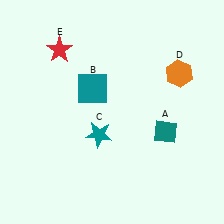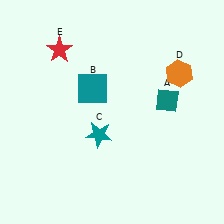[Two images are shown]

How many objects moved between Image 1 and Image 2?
1 object moved between the two images.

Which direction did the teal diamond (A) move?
The teal diamond (A) moved up.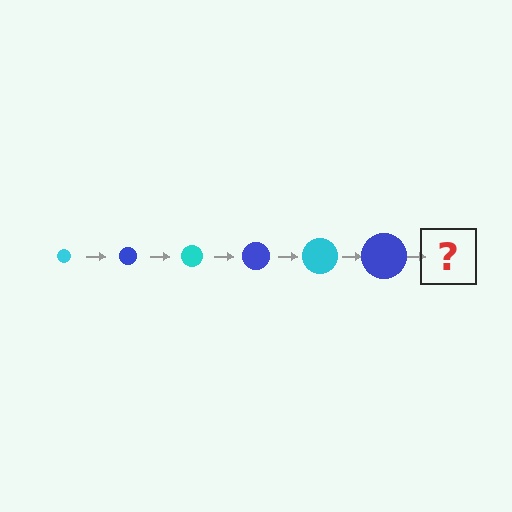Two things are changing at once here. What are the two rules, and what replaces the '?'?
The two rules are that the circle grows larger each step and the color cycles through cyan and blue. The '?' should be a cyan circle, larger than the previous one.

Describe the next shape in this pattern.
It should be a cyan circle, larger than the previous one.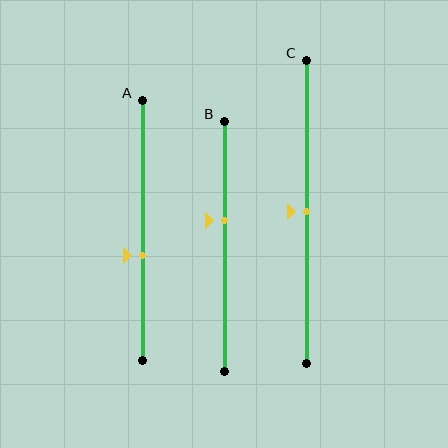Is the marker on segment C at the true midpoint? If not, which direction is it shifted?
Yes, the marker on segment C is at the true midpoint.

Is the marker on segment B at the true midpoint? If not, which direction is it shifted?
No, the marker on segment B is shifted upward by about 10% of the segment length.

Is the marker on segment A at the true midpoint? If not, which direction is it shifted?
No, the marker on segment A is shifted downward by about 10% of the segment length.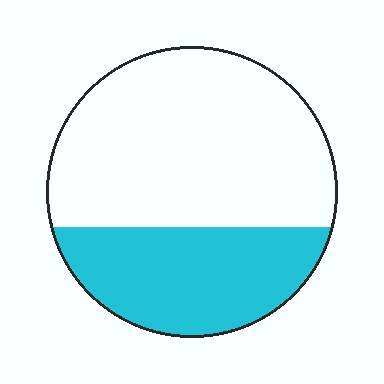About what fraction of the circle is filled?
About one third (1/3).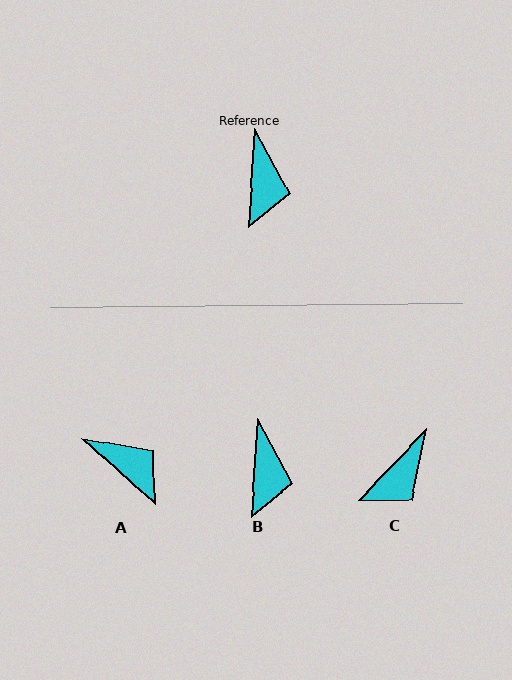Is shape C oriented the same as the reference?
No, it is off by about 40 degrees.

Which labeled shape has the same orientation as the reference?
B.